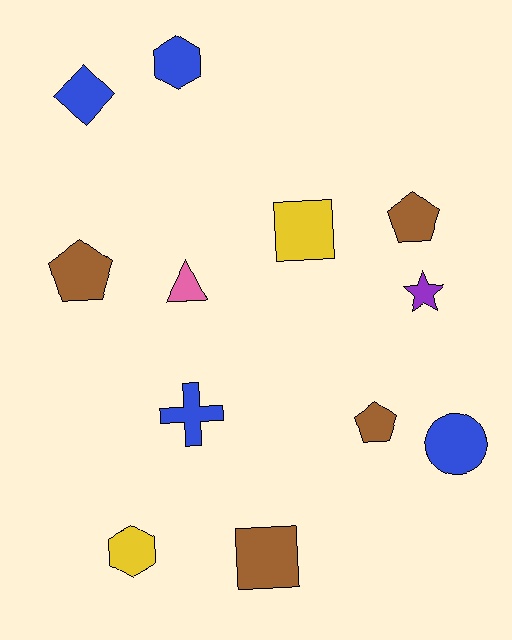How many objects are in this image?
There are 12 objects.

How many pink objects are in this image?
There is 1 pink object.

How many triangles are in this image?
There is 1 triangle.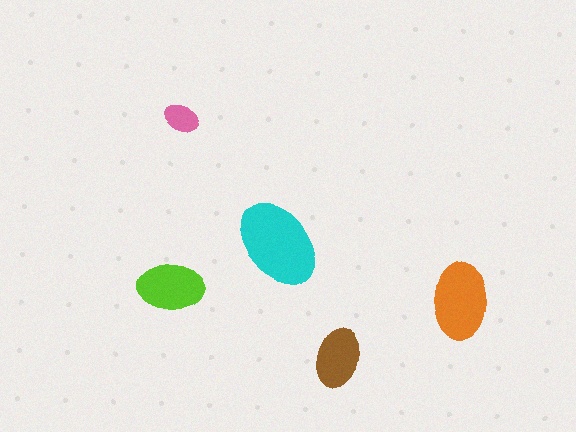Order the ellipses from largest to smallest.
the cyan one, the orange one, the lime one, the brown one, the pink one.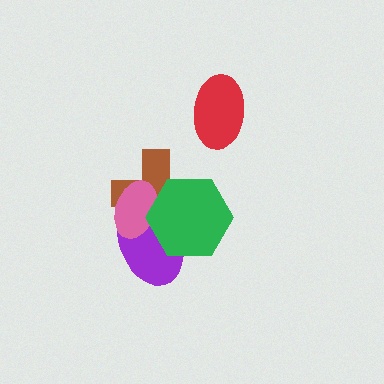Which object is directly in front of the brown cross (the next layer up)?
The purple ellipse is directly in front of the brown cross.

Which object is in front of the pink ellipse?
The green hexagon is in front of the pink ellipse.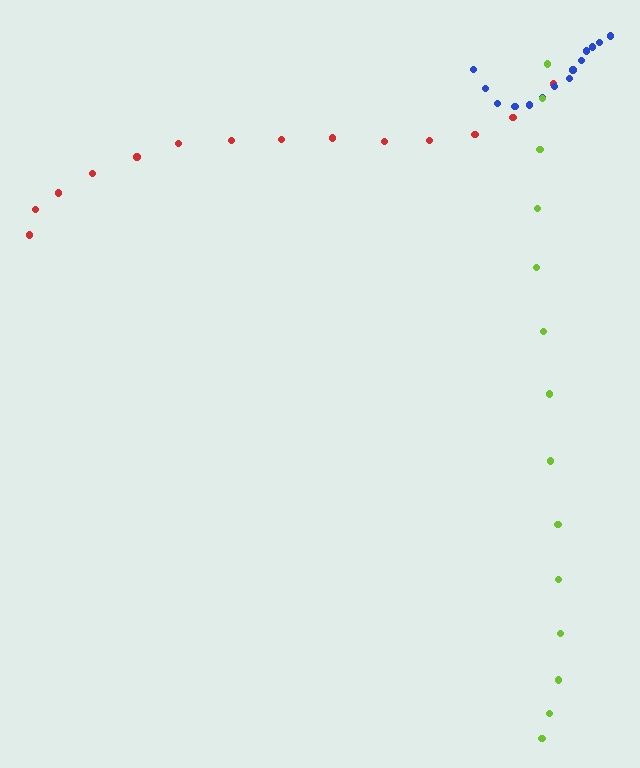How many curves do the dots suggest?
There are 3 distinct paths.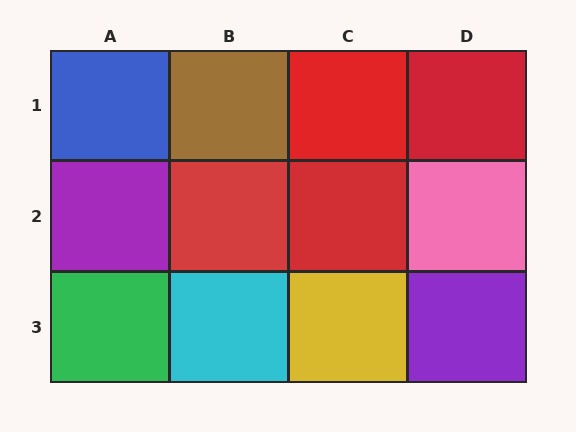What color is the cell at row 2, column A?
Purple.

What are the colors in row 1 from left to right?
Blue, brown, red, red.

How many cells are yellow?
1 cell is yellow.